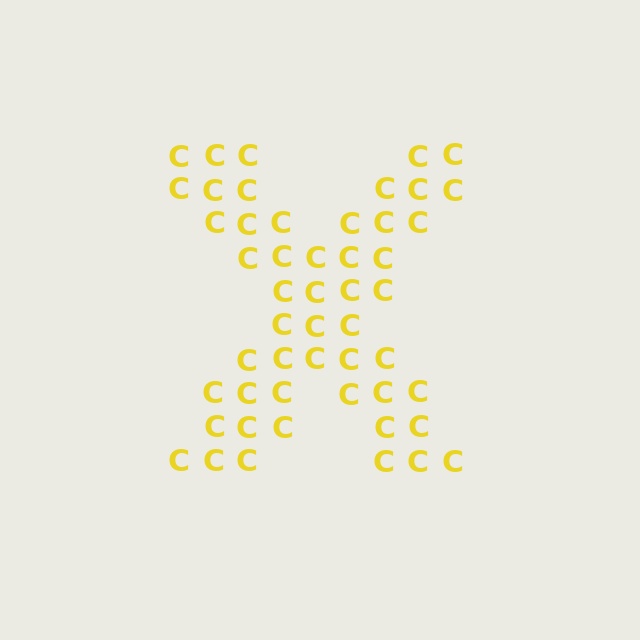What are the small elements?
The small elements are letter C's.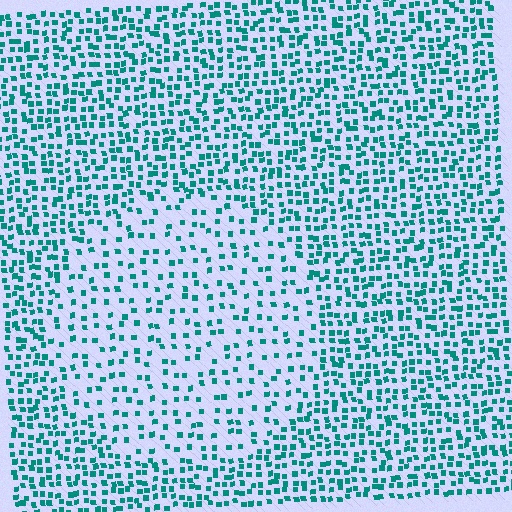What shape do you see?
I see a circle.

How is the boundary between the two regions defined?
The boundary is defined by a change in element density (approximately 2.1x ratio). All elements are the same color, size, and shape.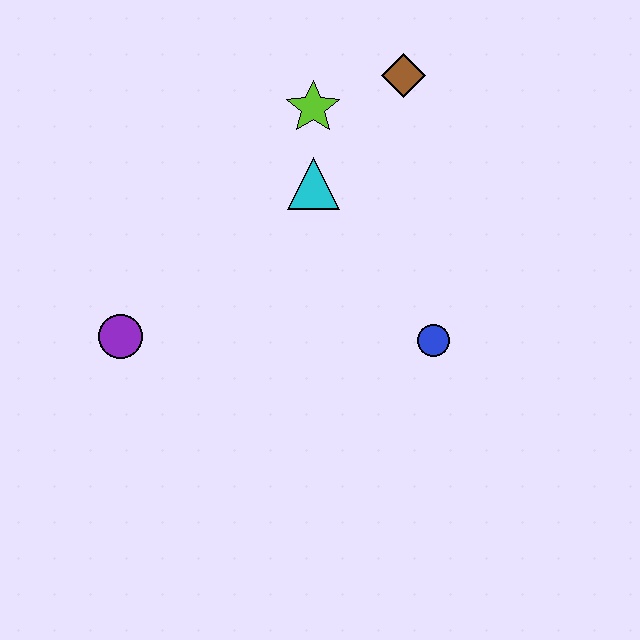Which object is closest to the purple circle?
The cyan triangle is closest to the purple circle.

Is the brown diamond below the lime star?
No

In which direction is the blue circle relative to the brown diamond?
The blue circle is below the brown diamond.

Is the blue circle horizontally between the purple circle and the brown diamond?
No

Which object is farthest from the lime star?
The purple circle is farthest from the lime star.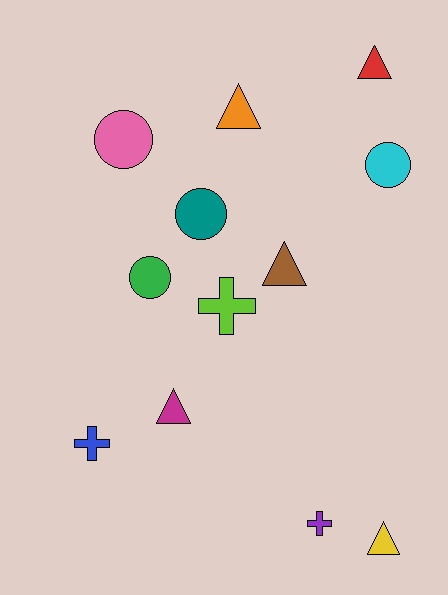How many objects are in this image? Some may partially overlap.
There are 12 objects.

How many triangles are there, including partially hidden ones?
There are 5 triangles.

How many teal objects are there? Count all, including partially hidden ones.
There is 1 teal object.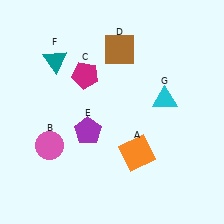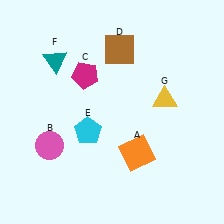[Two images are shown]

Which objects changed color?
E changed from purple to cyan. G changed from cyan to yellow.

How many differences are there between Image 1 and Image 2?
There are 2 differences between the two images.